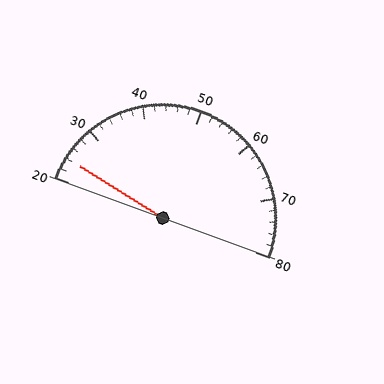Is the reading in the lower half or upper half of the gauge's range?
The reading is in the lower half of the range (20 to 80).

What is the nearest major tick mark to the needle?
The nearest major tick mark is 20.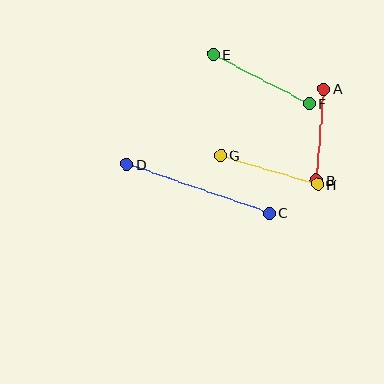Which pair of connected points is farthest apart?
Points C and D are farthest apart.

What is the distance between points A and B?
The distance is approximately 92 pixels.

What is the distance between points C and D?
The distance is approximately 151 pixels.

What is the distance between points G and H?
The distance is approximately 101 pixels.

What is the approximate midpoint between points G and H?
The midpoint is at approximately (269, 170) pixels.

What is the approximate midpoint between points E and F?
The midpoint is at approximately (261, 79) pixels.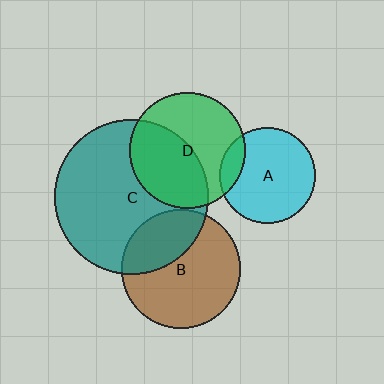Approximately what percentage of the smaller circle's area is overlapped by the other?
Approximately 15%.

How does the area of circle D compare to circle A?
Approximately 1.5 times.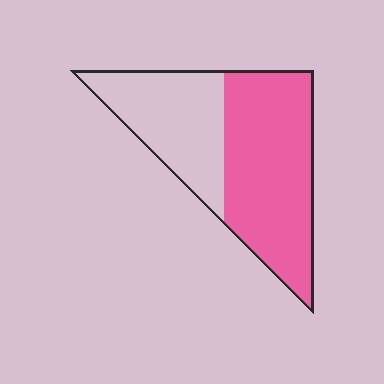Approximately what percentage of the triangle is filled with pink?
Approximately 60%.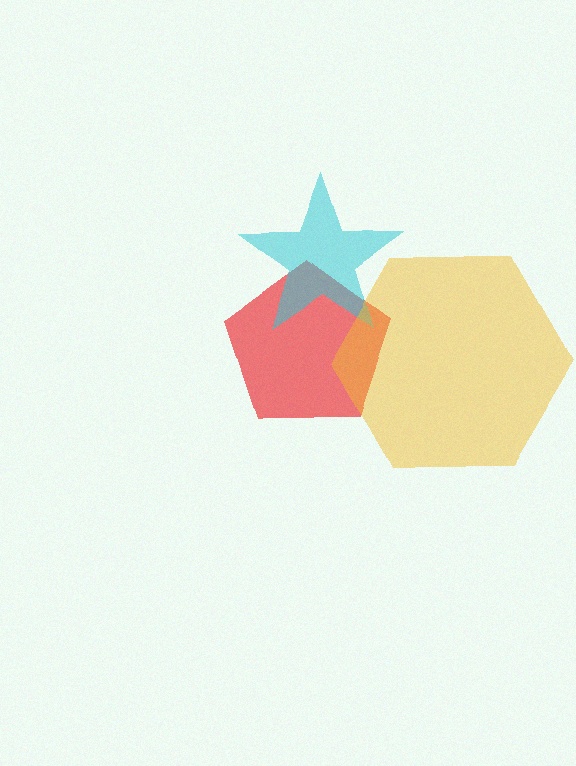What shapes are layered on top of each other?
The layered shapes are: a red pentagon, a cyan star, a yellow hexagon.